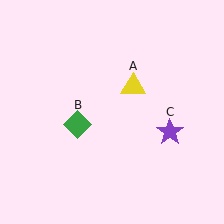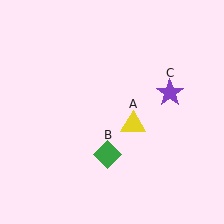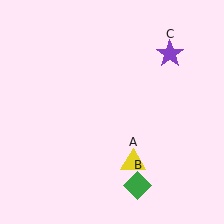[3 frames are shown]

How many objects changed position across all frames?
3 objects changed position: yellow triangle (object A), green diamond (object B), purple star (object C).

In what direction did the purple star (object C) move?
The purple star (object C) moved up.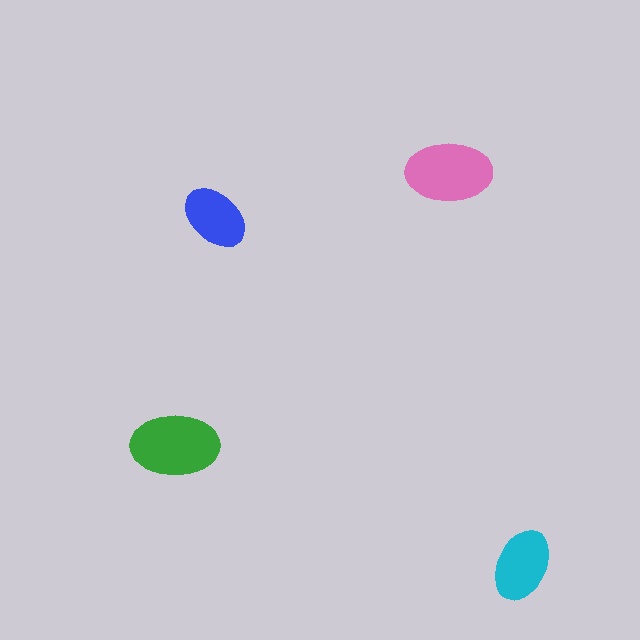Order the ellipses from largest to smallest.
the green one, the pink one, the cyan one, the blue one.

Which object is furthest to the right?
The cyan ellipse is rightmost.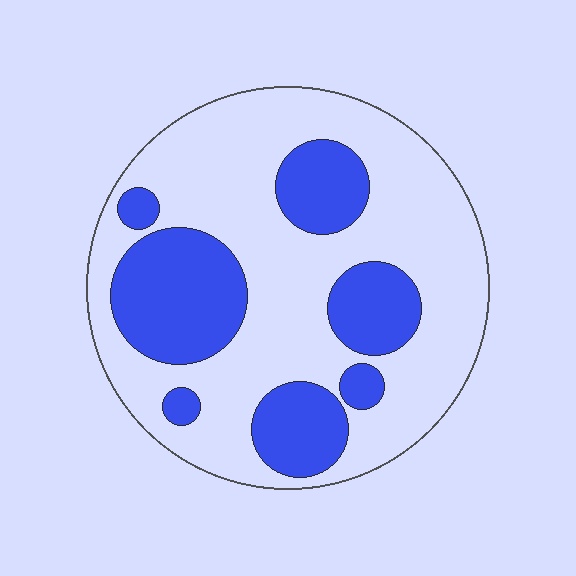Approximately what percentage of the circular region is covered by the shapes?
Approximately 30%.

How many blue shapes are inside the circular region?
7.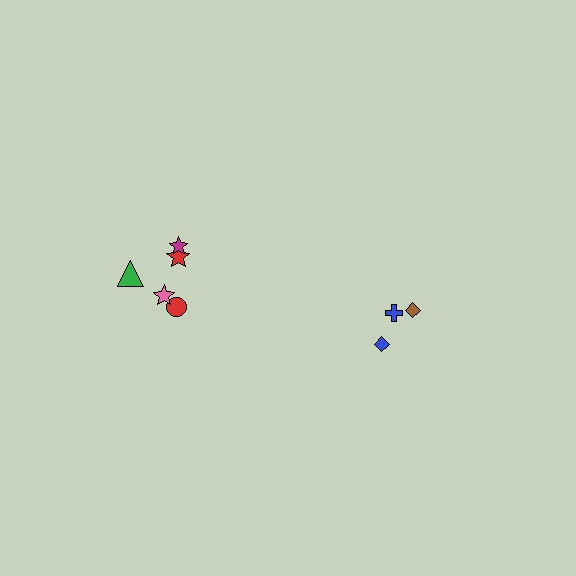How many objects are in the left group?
There are 5 objects.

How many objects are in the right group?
There are 3 objects.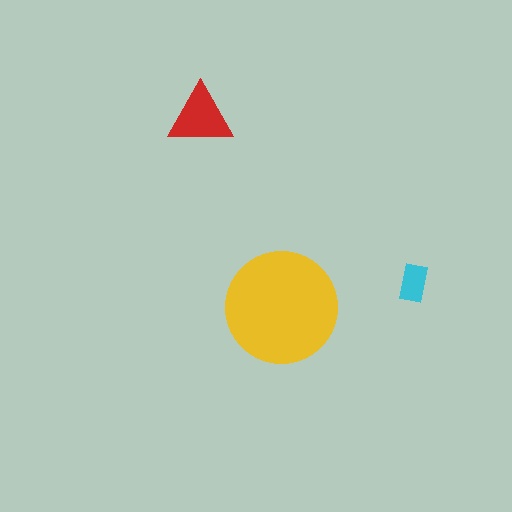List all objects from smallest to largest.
The cyan rectangle, the red triangle, the yellow circle.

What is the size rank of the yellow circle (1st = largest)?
1st.